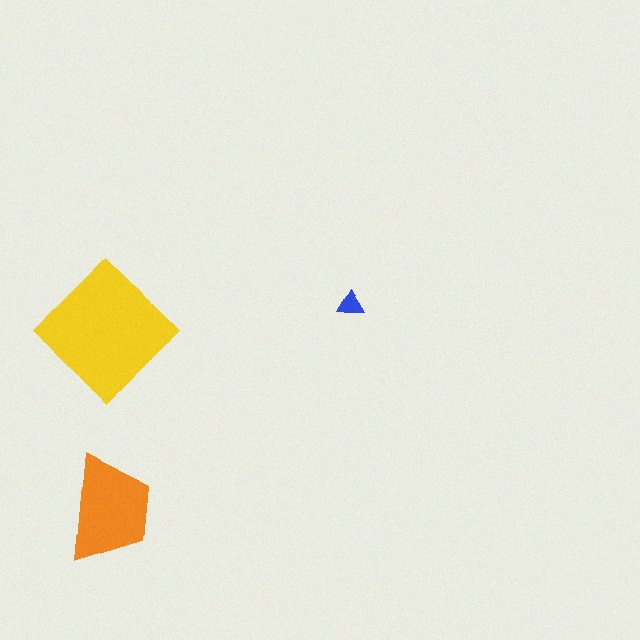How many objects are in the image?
There are 3 objects in the image.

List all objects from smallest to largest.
The blue triangle, the orange trapezoid, the yellow diamond.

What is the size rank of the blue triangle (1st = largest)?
3rd.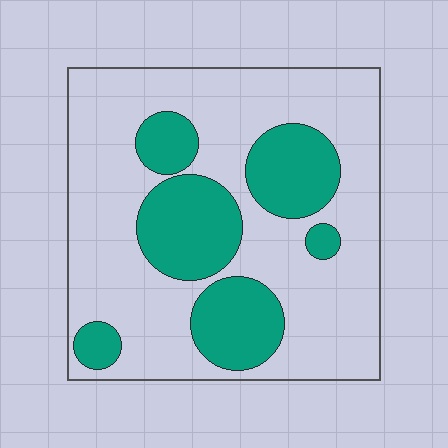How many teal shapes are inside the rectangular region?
6.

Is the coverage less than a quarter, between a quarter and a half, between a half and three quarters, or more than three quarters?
Between a quarter and a half.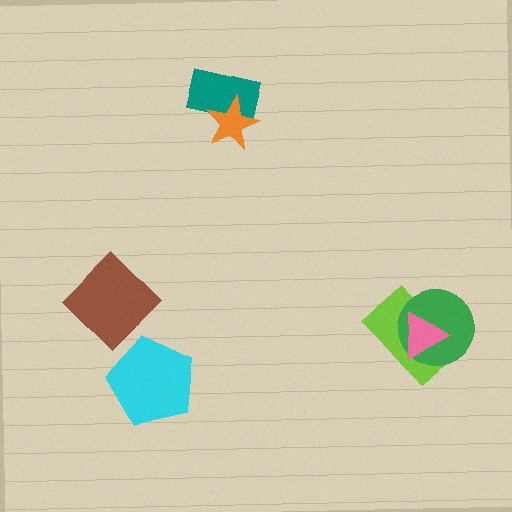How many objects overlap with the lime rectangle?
2 objects overlap with the lime rectangle.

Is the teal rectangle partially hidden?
Yes, it is partially covered by another shape.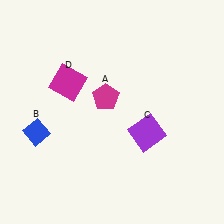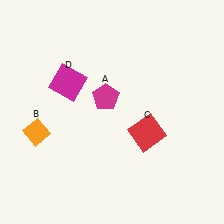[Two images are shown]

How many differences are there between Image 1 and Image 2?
There are 2 differences between the two images.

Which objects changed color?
B changed from blue to orange. C changed from purple to red.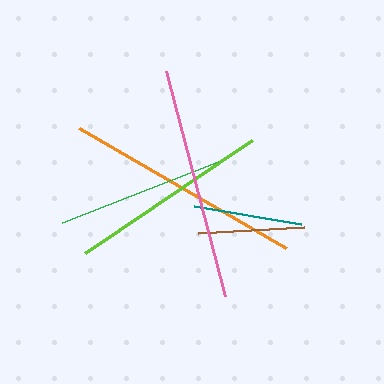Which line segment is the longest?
The orange line is the longest at approximately 240 pixels.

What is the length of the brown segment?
The brown segment is approximately 106 pixels long.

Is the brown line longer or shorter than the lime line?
The lime line is longer than the brown line.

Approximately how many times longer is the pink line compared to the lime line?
The pink line is approximately 1.2 times the length of the lime line.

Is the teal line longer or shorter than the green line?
The green line is longer than the teal line.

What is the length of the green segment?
The green segment is approximately 167 pixels long.